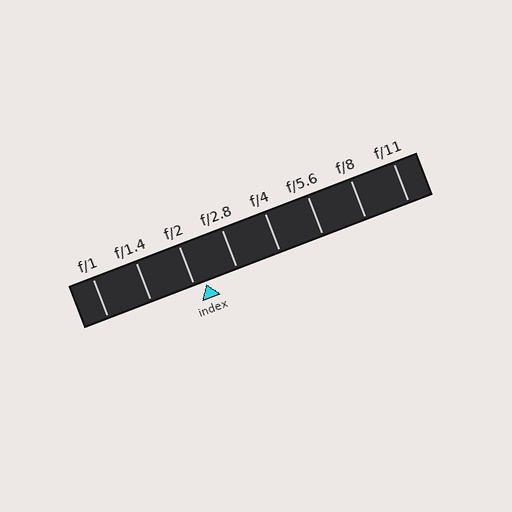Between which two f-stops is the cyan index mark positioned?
The index mark is between f/2 and f/2.8.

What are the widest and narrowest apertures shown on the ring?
The widest aperture shown is f/1 and the narrowest is f/11.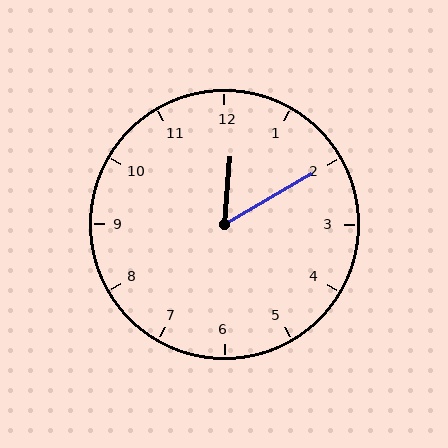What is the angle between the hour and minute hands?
Approximately 55 degrees.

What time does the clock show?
12:10.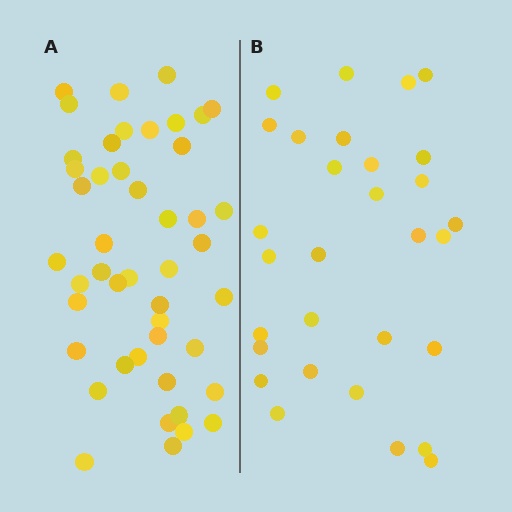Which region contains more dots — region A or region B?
Region A (the left region) has more dots.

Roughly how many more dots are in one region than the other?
Region A has approximately 15 more dots than region B.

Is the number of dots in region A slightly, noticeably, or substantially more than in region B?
Region A has substantially more. The ratio is roughly 1.5 to 1.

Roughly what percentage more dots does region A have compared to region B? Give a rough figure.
About 55% more.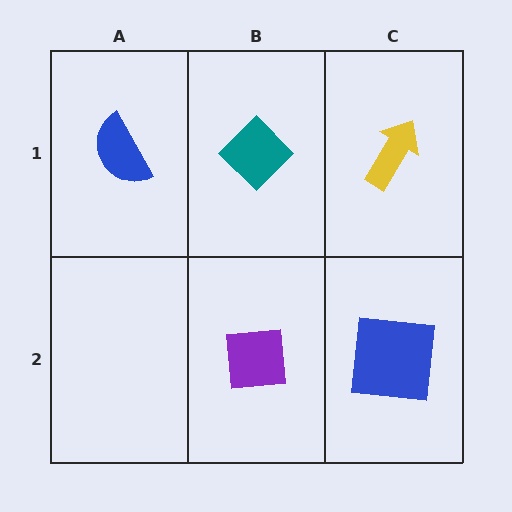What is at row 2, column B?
A purple square.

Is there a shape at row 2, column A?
No, that cell is empty.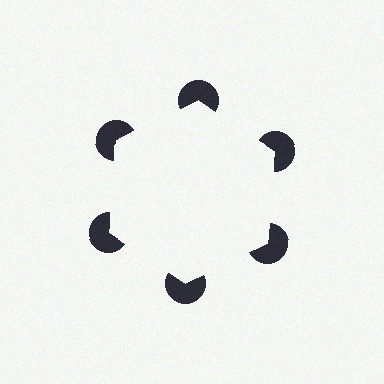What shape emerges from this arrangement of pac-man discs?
An illusory hexagon — its edges are inferred from the aligned wedge cuts in the pac-man discs, not physically drawn.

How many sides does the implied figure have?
6 sides.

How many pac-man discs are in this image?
There are 6 — one at each vertex of the illusory hexagon.